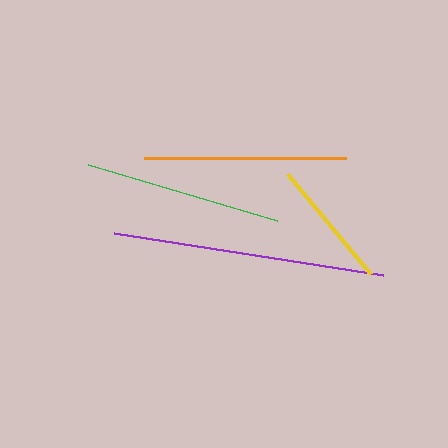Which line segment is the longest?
The purple line is the longest at approximately 272 pixels.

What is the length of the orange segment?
The orange segment is approximately 202 pixels long.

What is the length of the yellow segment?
The yellow segment is approximately 130 pixels long.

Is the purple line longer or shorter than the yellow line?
The purple line is longer than the yellow line.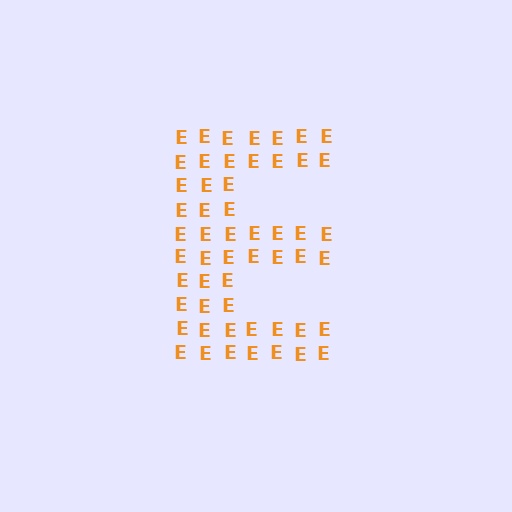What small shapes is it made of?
It is made of small letter E's.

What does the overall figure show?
The overall figure shows the letter E.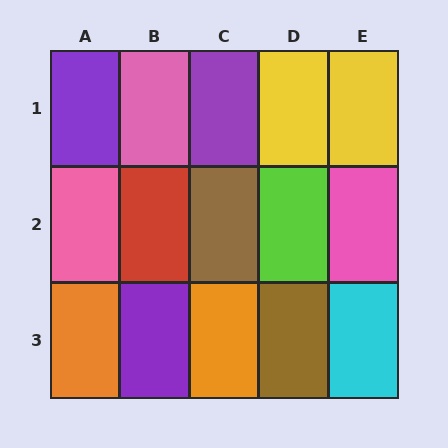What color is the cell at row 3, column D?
Brown.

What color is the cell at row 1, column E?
Yellow.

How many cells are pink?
3 cells are pink.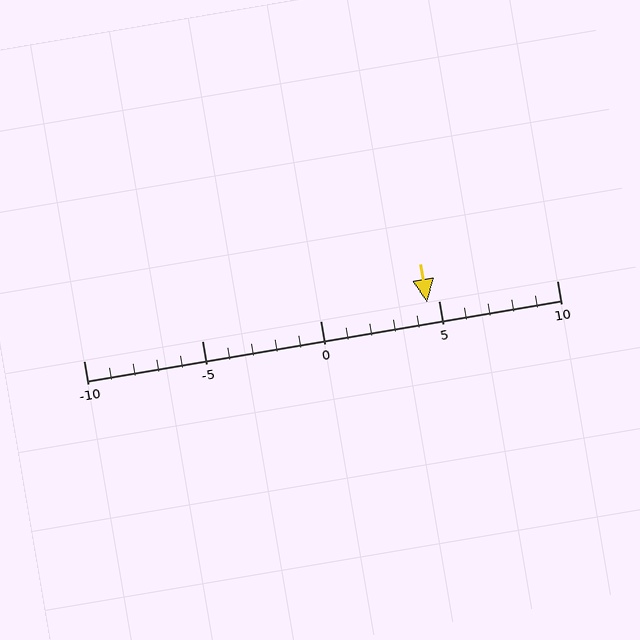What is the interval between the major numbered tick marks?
The major tick marks are spaced 5 units apart.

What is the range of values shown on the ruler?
The ruler shows values from -10 to 10.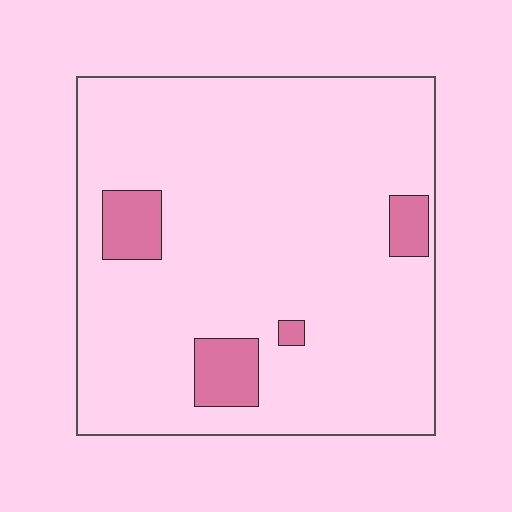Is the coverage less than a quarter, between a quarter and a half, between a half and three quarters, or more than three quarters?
Less than a quarter.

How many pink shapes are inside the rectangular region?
4.